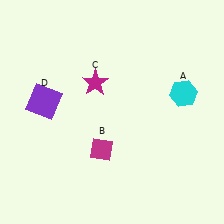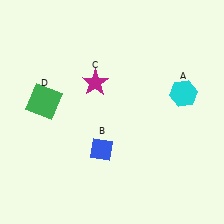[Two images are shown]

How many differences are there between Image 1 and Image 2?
There are 2 differences between the two images.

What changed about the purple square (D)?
In Image 1, D is purple. In Image 2, it changed to green.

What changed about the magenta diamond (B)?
In Image 1, B is magenta. In Image 2, it changed to blue.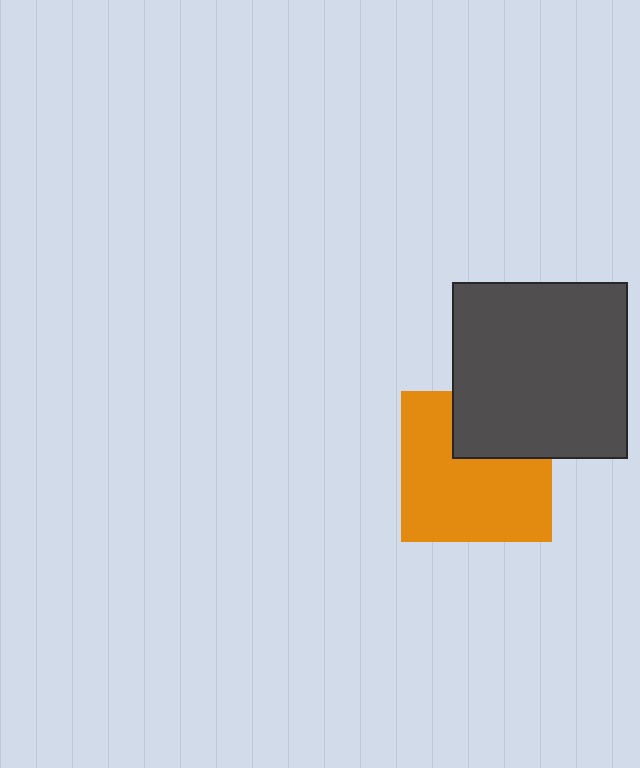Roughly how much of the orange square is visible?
Most of it is visible (roughly 70%).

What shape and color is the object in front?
The object in front is a dark gray square.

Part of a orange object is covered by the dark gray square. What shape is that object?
It is a square.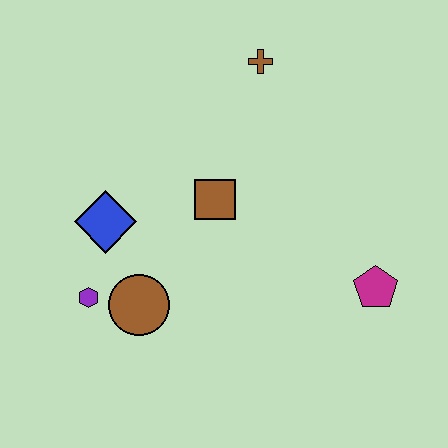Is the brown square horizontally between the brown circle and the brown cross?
Yes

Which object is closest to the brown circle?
The purple hexagon is closest to the brown circle.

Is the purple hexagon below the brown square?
Yes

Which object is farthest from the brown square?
The magenta pentagon is farthest from the brown square.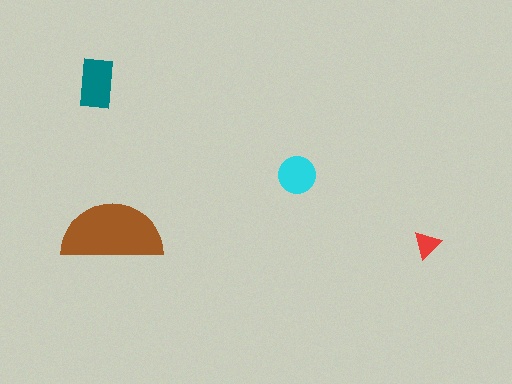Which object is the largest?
The brown semicircle.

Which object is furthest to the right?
The red triangle is rightmost.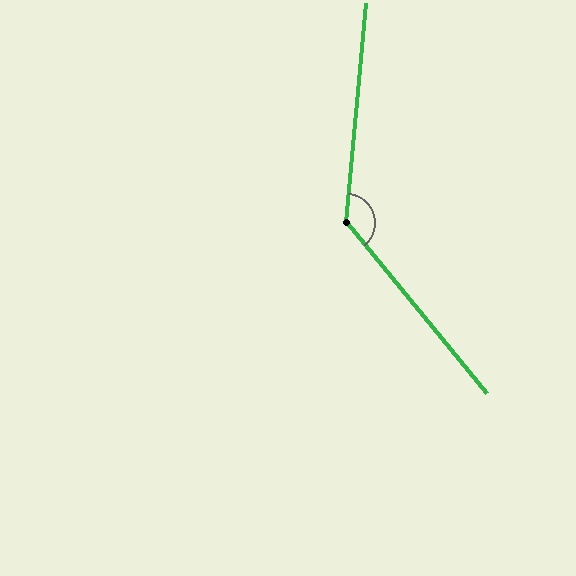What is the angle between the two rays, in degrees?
Approximately 135 degrees.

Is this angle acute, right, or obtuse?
It is obtuse.